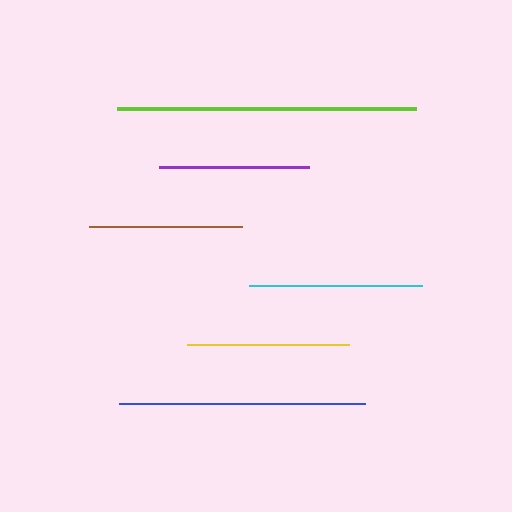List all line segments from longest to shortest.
From longest to shortest: lime, blue, cyan, yellow, brown, purple.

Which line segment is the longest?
The lime line is the longest at approximately 299 pixels.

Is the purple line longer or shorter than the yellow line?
The yellow line is longer than the purple line.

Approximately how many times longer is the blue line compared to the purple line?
The blue line is approximately 1.6 times the length of the purple line.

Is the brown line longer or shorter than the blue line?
The blue line is longer than the brown line.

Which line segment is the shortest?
The purple line is the shortest at approximately 150 pixels.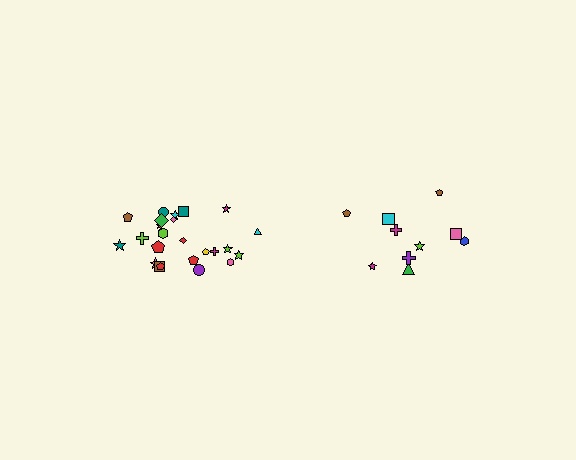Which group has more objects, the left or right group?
The left group.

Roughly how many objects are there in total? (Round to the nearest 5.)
Roughly 35 objects in total.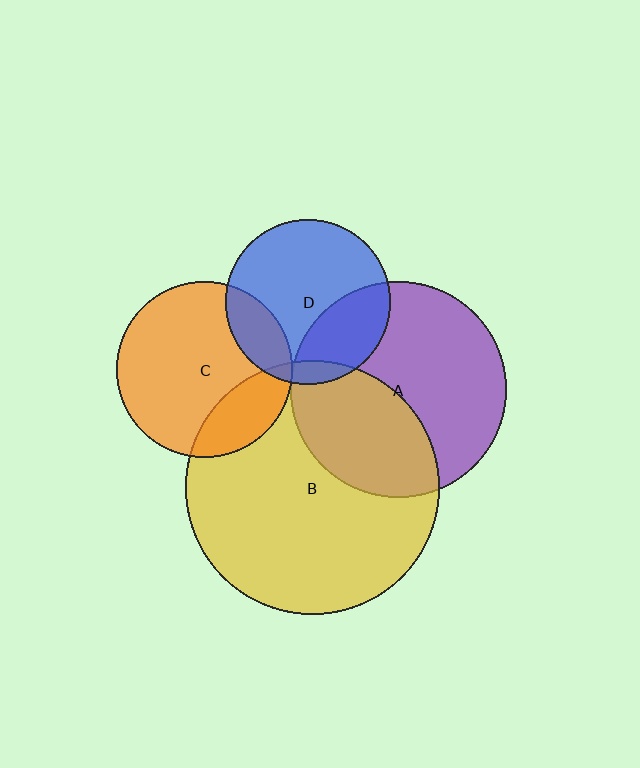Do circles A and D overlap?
Yes.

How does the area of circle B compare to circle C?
Approximately 2.1 times.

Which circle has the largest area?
Circle B (yellow).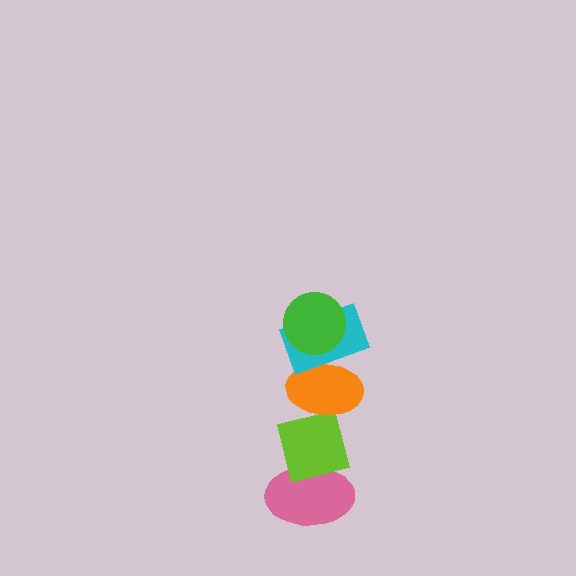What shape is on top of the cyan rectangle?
The green circle is on top of the cyan rectangle.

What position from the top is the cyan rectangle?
The cyan rectangle is 2nd from the top.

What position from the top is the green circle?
The green circle is 1st from the top.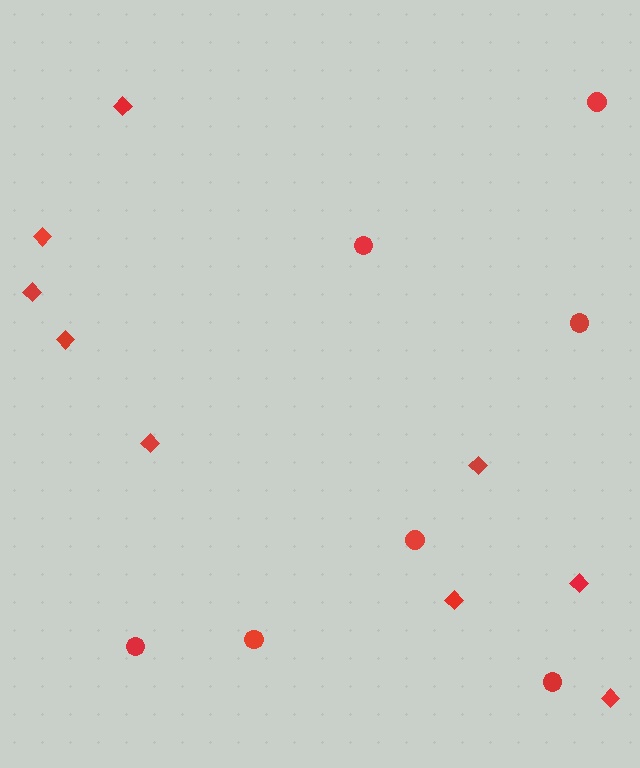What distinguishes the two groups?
There are 2 groups: one group of circles (7) and one group of diamonds (9).